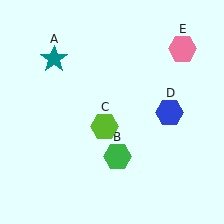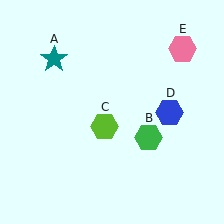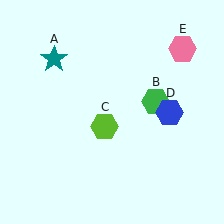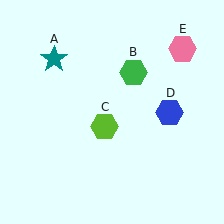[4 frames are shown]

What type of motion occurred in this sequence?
The green hexagon (object B) rotated counterclockwise around the center of the scene.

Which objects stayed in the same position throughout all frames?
Teal star (object A) and lime hexagon (object C) and blue hexagon (object D) and pink hexagon (object E) remained stationary.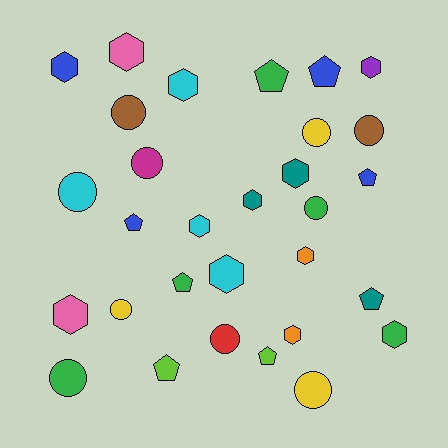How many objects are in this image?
There are 30 objects.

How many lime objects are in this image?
There are 2 lime objects.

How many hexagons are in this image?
There are 12 hexagons.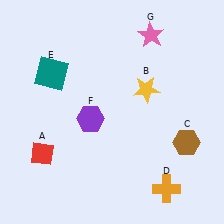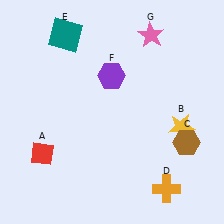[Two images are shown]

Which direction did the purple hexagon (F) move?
The purple hexagon (F) moved up.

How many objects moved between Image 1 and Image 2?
3 objects moved between the two images.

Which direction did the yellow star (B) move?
The yellow star (B) moved down.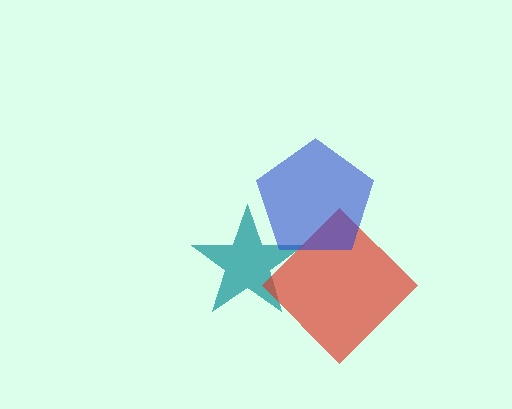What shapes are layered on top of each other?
The layered shapes are: a teal star, a red diamond, a blue pentagon.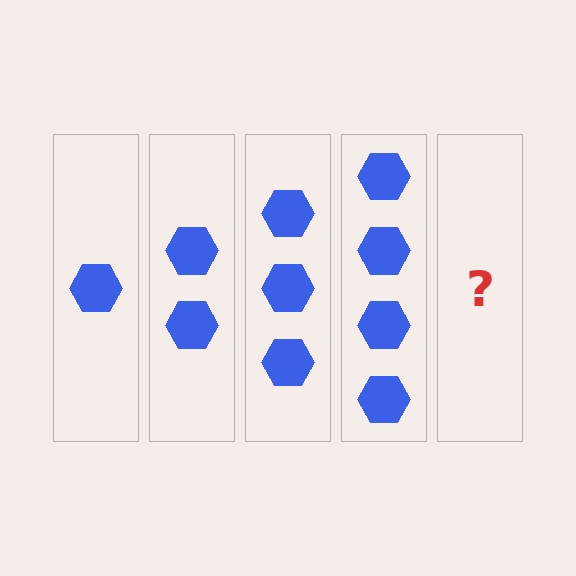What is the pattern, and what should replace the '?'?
The pattern is that each step adds one more hexagon. The '?' should be 5 hexagons.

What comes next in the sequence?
The next element should be 5 hexagons.